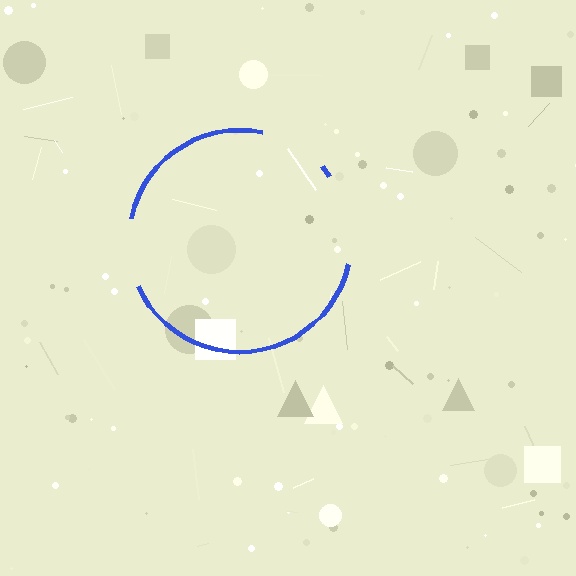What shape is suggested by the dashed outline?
The dashed outline suggests a circle.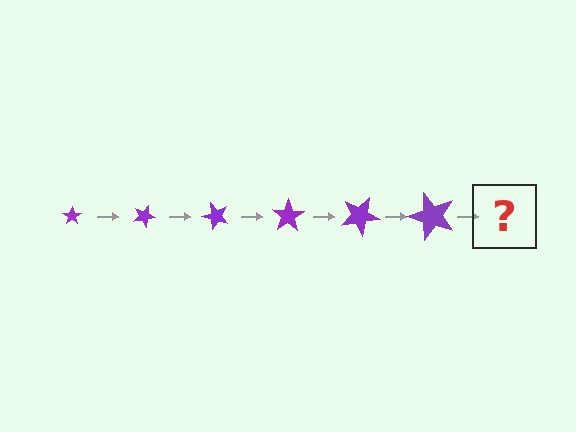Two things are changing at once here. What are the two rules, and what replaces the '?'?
The two rules are that the star grows larger each step and it rotates 25 degrees each step. The '?' should be a star, larger than the previous one and rotated 150 degrees from the start.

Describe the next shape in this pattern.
It should be a star, larger than the previous one and rotated 150 degrees from the start.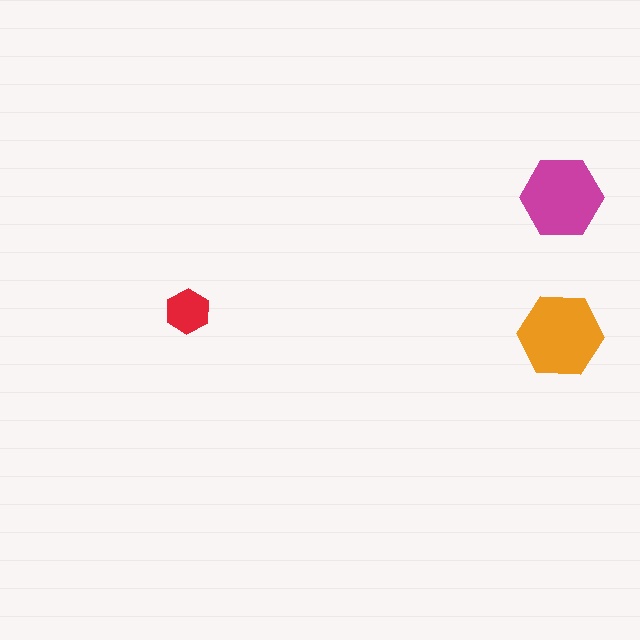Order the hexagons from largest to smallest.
the orange one, the magenta one, the red one.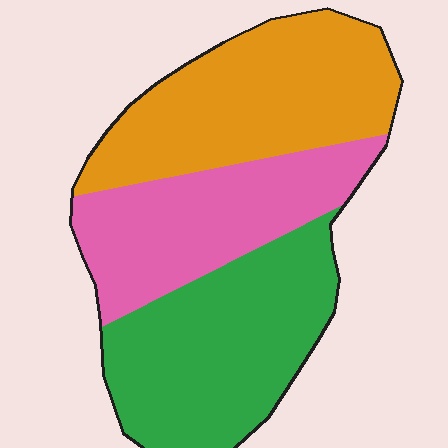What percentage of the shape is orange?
Orange takes up between a quarter and a half of the shape.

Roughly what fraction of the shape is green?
Green takes up between a quarter and a half of the shape.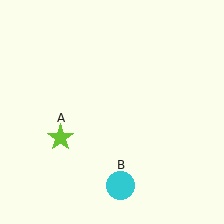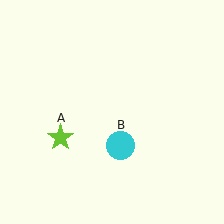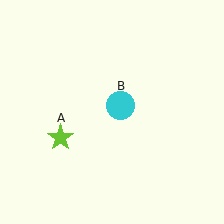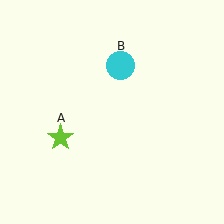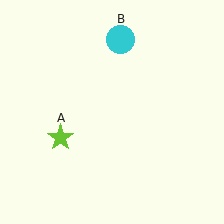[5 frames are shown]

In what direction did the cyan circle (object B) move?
The cyan circle (object B) moved up.